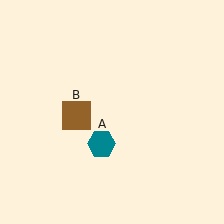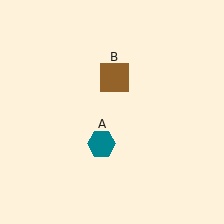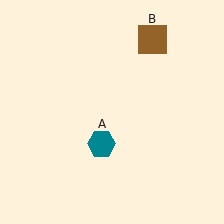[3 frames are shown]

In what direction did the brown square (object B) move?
The brown square (object B) moved up and to the right.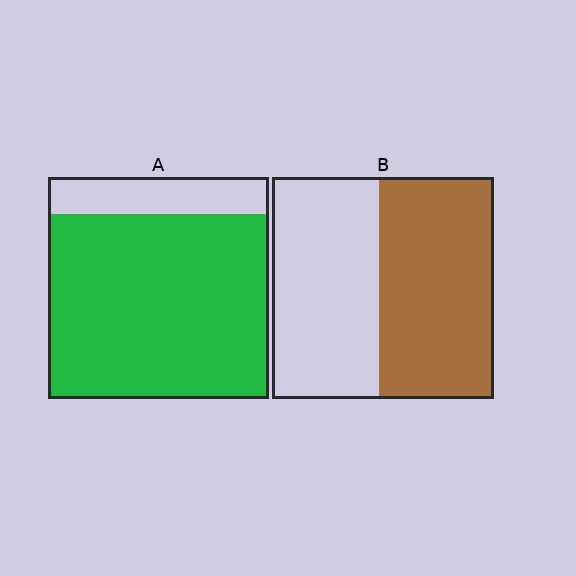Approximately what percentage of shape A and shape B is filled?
A is approximately 85% and B is approximately 50%.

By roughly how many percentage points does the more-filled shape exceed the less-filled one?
By roughly 30 percentage points (A over B).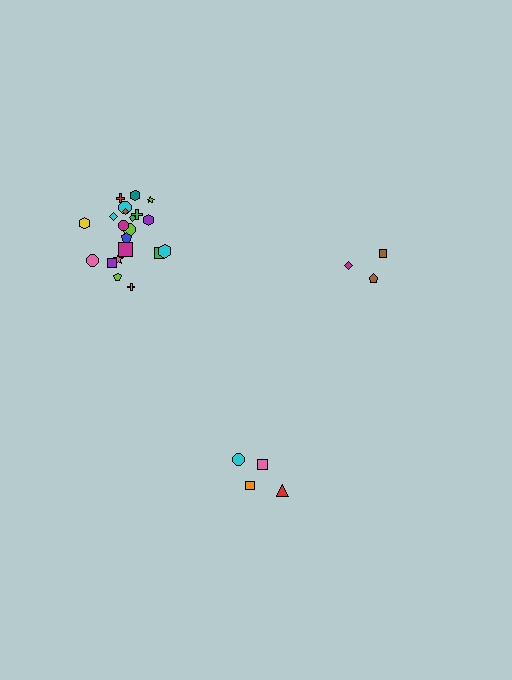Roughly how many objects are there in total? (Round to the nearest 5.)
Roughly 30 objects in total.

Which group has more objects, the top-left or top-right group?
The top-left group.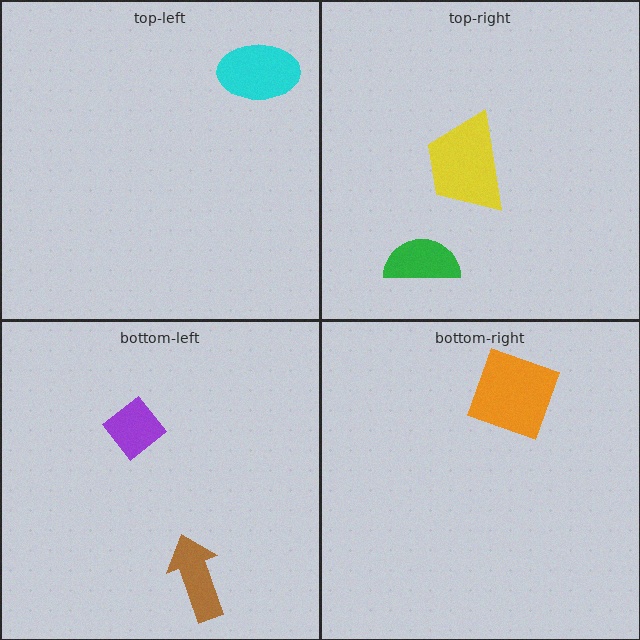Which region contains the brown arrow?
The bottom-left region.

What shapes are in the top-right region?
The yellow trapezoid, the green semicircle.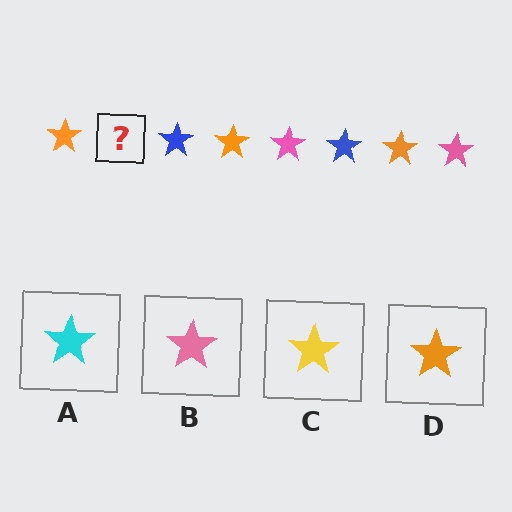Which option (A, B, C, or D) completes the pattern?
B.